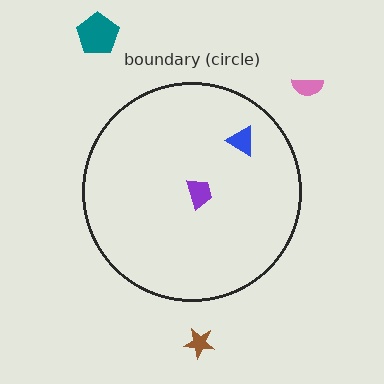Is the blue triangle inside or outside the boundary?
Inside.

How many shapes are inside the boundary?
2 inside, 3 outside.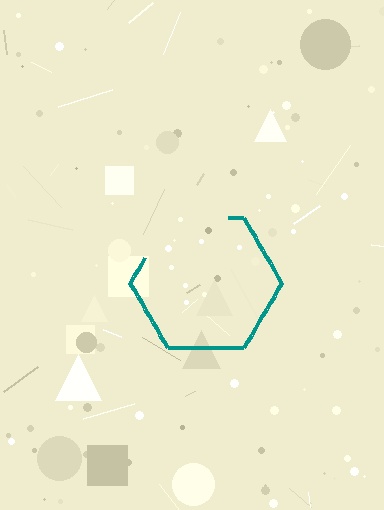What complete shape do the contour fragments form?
The contour fragments form a hexagon.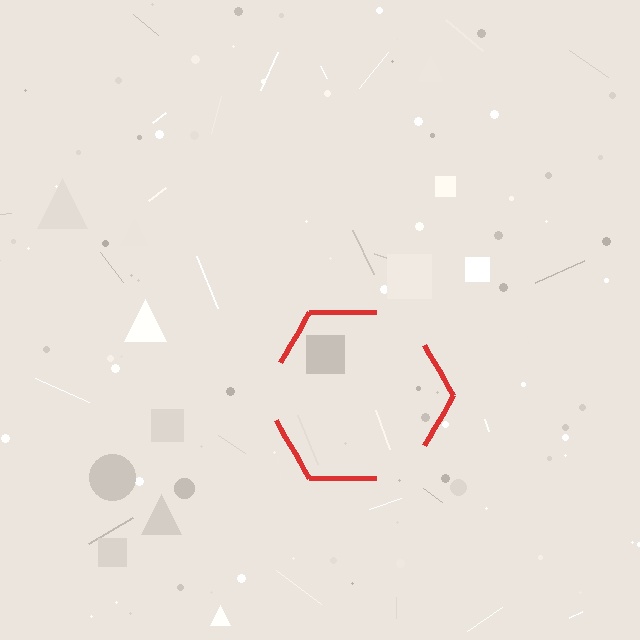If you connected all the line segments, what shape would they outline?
They would outline a hexagon.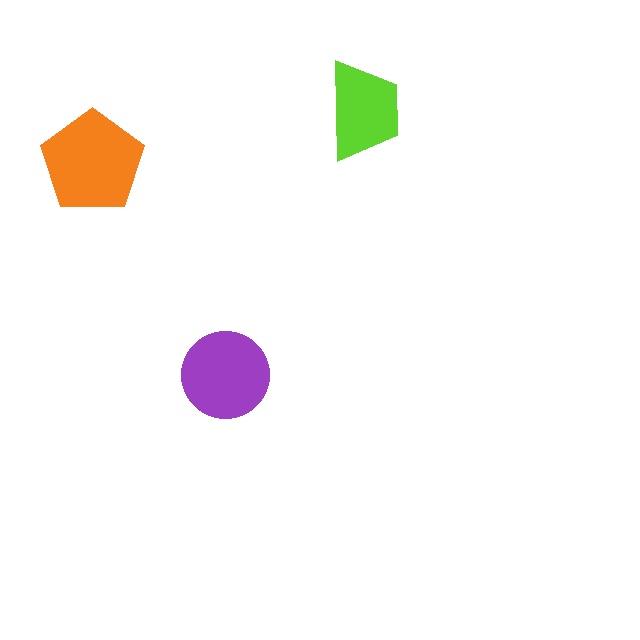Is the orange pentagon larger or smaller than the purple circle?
Larger.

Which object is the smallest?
The lime trapezoid.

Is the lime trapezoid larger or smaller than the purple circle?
Smaller.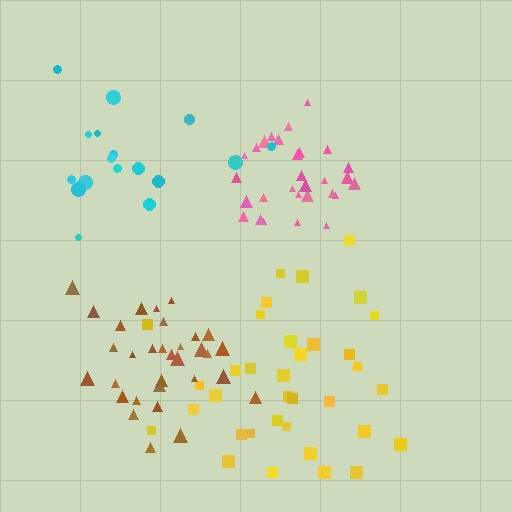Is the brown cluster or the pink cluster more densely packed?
Pink.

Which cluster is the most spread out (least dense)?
Cyan.